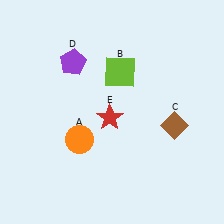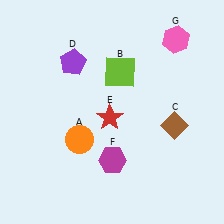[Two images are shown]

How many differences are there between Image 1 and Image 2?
There are 2 differences between the two images.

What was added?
A magenta hexagon (F), a pink hexagon (G) were added in Image 2.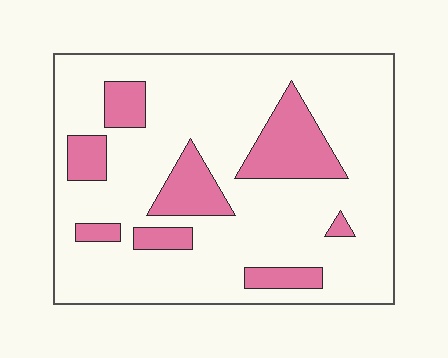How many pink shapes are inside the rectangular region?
8.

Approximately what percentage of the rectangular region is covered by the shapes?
Approximately 20%.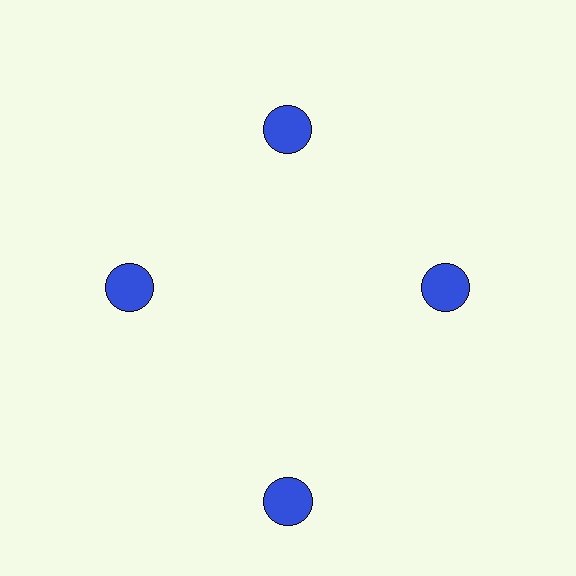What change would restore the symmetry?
The symmetry would be restored by moving it inward, back onto the ring so that all 4 circles sit at equal angles and equal distance from the center.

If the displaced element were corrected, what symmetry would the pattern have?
It would have 4-fold rotational symmetry — the pattern would map onto itself every 90 degrees.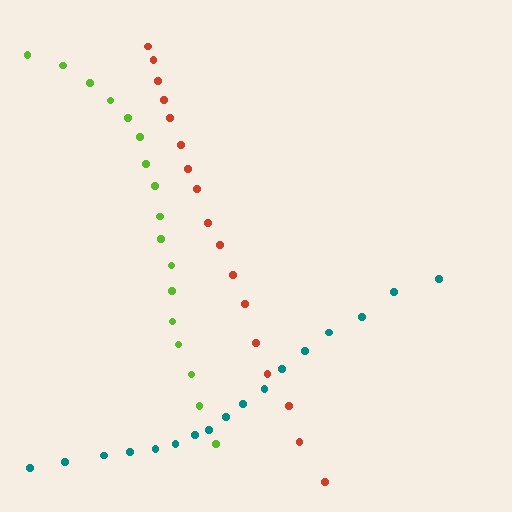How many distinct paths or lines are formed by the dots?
There are 3 distinct paths.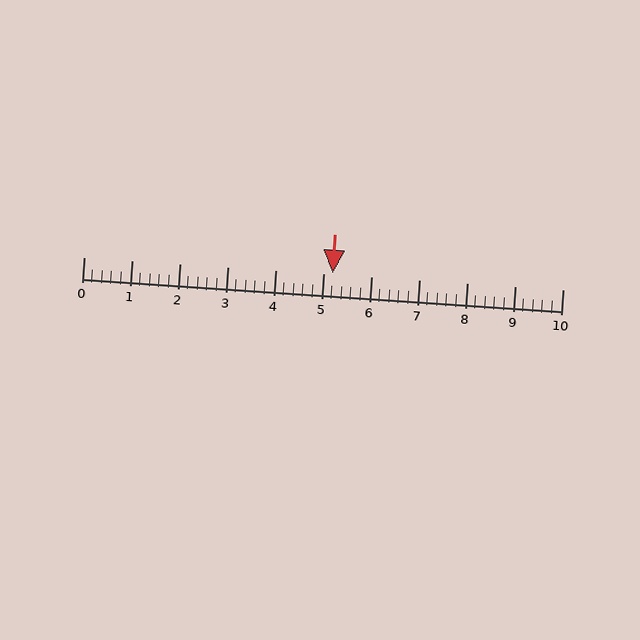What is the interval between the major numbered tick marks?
The major tick marks are spaced 1 units apart.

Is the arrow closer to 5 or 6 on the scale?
The arrow is closer to 5.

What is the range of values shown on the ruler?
The ruler shows values from 0 to 10.